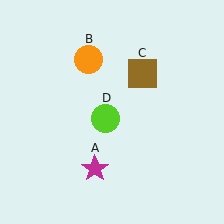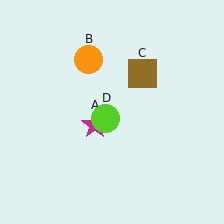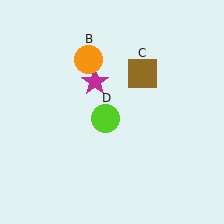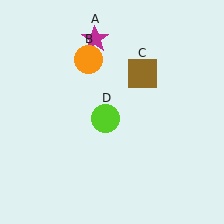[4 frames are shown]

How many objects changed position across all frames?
1 object changed position: magenta star (object A).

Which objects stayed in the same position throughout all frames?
Orange circle (object B) and brown square (object C) and lime circle (object D) remained stationary.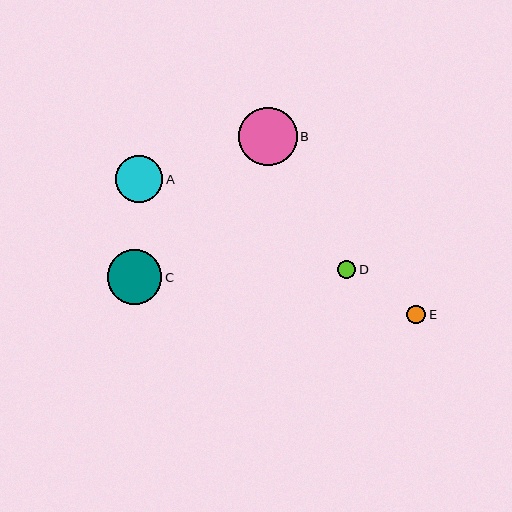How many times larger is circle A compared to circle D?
Circle A is approximately 2.5 times the size of circle D.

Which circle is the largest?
Circle B is the largest with a size of approximately 58 pixels.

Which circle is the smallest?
Circle E is the smallest with a size of approximately 19 pixels.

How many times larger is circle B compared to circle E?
Circle B is approximately 3.1 times the size of circle E.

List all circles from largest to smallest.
From largest to smallest: B, C, A, D, E.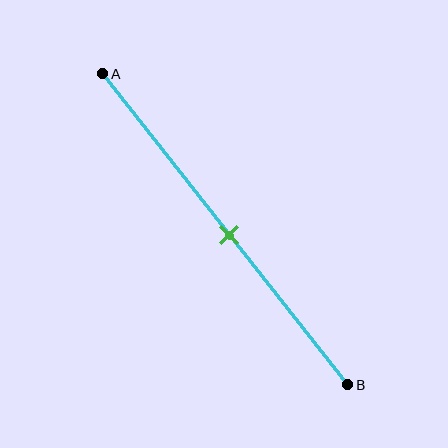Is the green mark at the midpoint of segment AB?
Yes, the mark is approximately at the midpoint.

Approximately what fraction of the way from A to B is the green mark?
The green mark is approximately 50% of the way from A to B.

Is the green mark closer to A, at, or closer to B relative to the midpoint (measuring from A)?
The green mark is approximately at the midpoint of segment AB.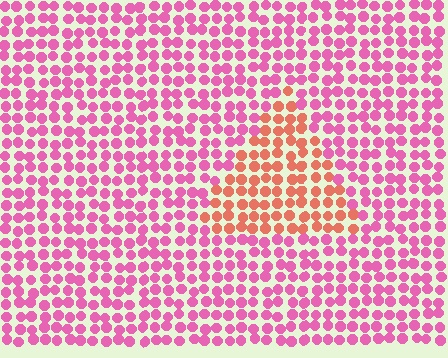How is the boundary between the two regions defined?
The boundary is defined purely by a slight shift in hue (about 45 degrees). Spacing, size, and orientation are identical on both sides.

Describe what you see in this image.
The image is filled with small pink elements in a uniform arrangement. A triangle-shaped region is visible where the elements are tinted to a slightly different hue, forming a subtle color boundary.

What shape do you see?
I see a triangle.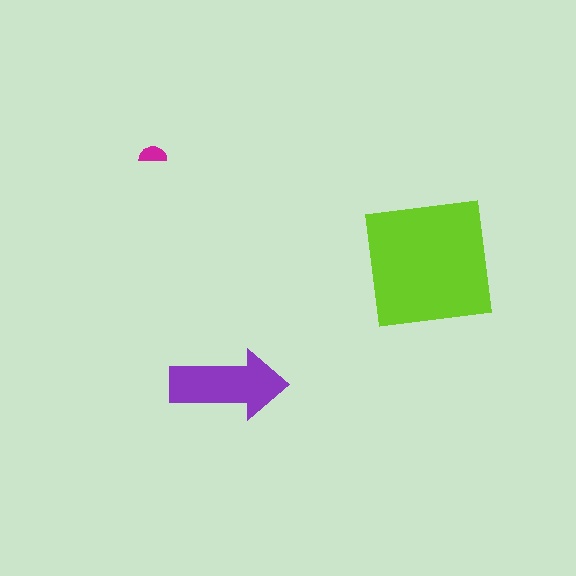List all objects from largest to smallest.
The lime square, the purple arrow, the magenta semicircle.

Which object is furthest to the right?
The lime square is rightmost.